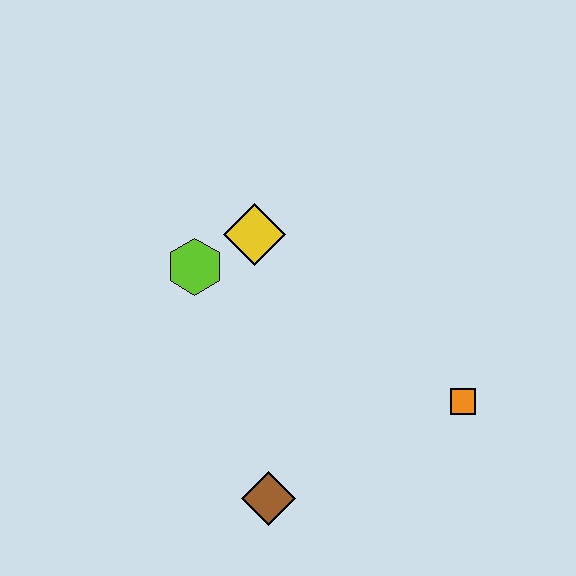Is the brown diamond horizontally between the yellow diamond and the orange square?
Yes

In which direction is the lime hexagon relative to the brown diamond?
The lime hexagon is above the brown diamond.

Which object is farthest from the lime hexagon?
The orange square is farthest from the lime hexagon.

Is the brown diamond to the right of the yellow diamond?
Yes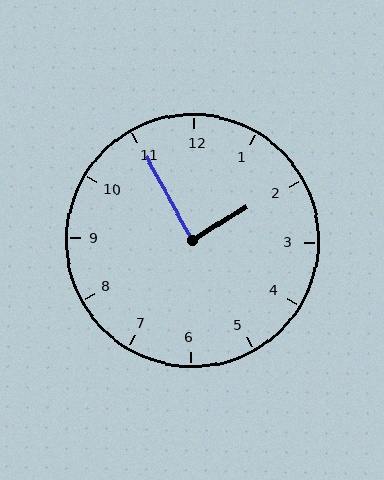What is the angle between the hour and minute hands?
Approximately 88 degrees.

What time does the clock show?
1:55.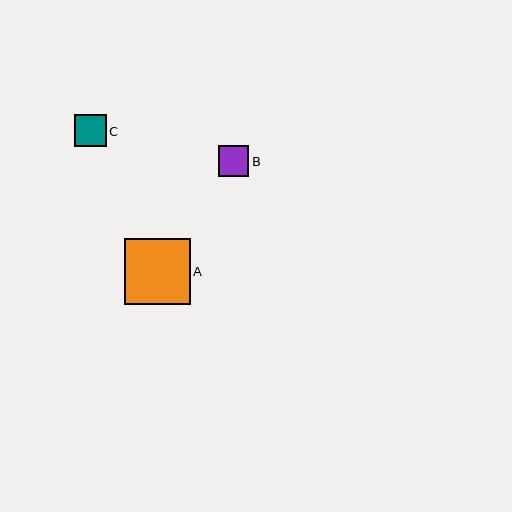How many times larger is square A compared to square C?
Square A is approximately 2.1 times the size of square C.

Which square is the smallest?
Square B is the smallest with a size of approximately 31 pixels.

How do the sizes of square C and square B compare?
Square C and square B are approximately the same size.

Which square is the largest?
Square A is the largest with a size of approximately 66 pixels.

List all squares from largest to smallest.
From largest to smallest: A, C, B.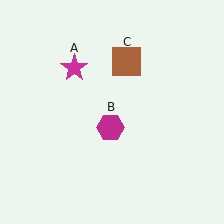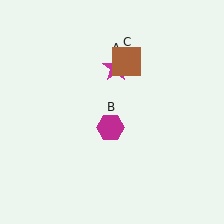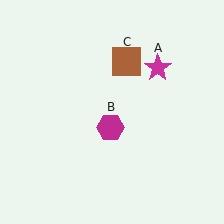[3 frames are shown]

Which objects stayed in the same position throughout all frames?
Magenta hexagon (object B) and brown square (object C) remained stationary.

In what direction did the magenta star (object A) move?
The magenta star (object A) moved right.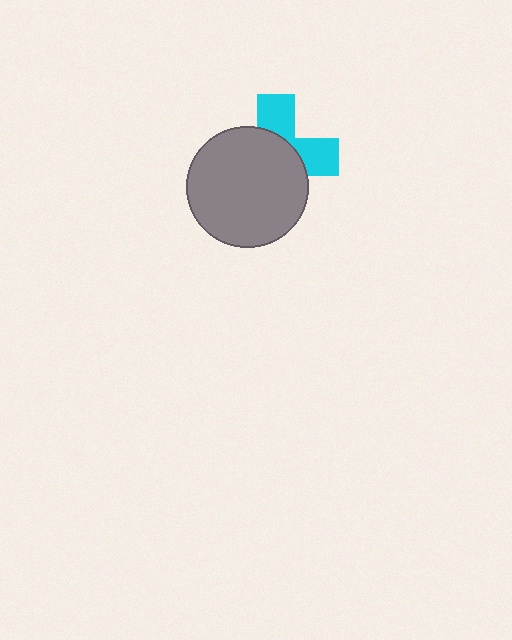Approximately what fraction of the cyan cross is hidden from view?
Roughly 63% of the cyan cross is hidden behind the gray circle.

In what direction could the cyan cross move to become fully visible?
The cyan cross could move toward the upper-right. That would shift it out from behind the gray circle entirely.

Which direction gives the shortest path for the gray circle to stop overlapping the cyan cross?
Moving toward the lower-left gives the shortest separation.